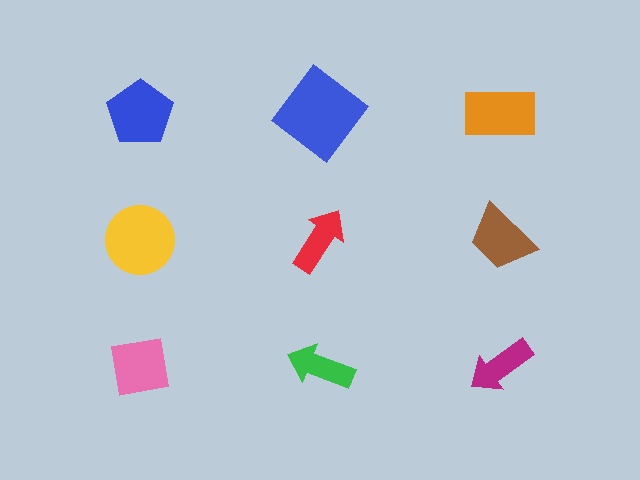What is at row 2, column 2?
A red arrow.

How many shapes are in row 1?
3 shapes.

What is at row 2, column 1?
A yellow circle.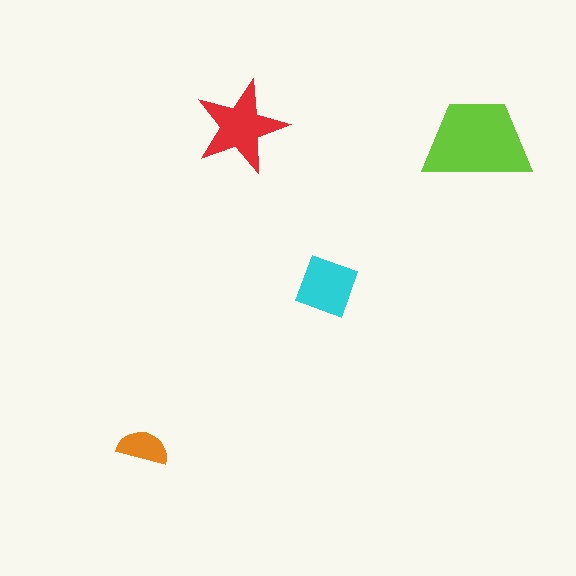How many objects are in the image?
There are 4 objects in the image.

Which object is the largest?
The lime trapezoid.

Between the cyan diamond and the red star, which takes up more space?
The red star.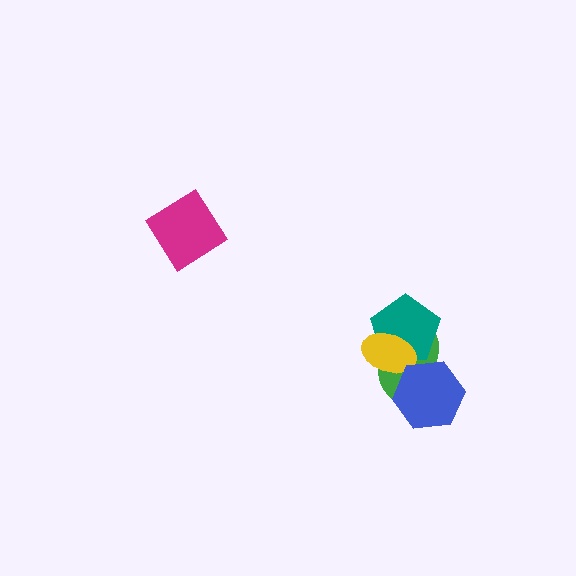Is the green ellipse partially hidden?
Yes, it is partially covered by another shape.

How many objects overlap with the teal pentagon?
2 objects overlap with the teal pentagon.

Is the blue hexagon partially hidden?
No, no other shape covers it.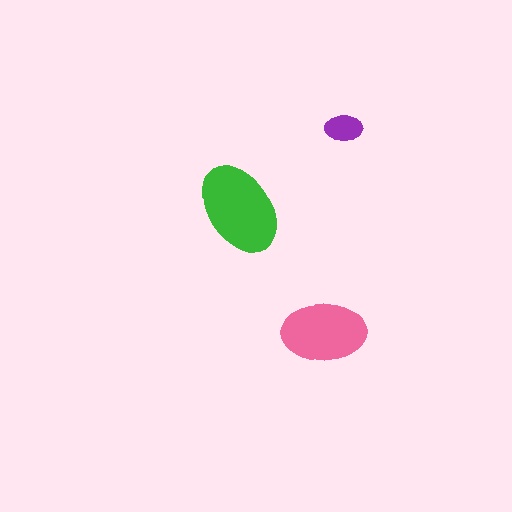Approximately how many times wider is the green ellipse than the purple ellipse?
About 2.5 times wider.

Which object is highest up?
The purple ellipse is topmost.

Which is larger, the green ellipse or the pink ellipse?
The green one.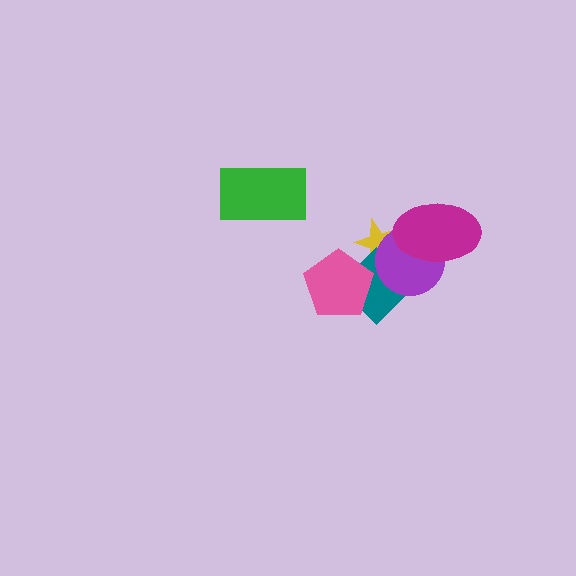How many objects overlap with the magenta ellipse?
2 objects overlap with the magenta ellipse.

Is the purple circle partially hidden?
Yes, it is partially covered by another shape.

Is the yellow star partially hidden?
Yes, it is partially covered by another shape.